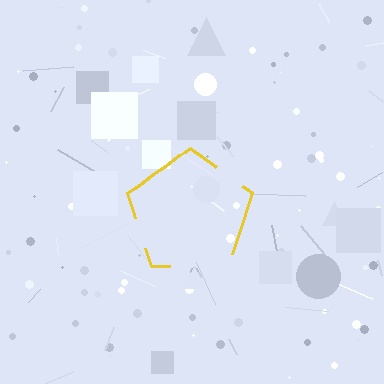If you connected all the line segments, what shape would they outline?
They would outline a pentagon.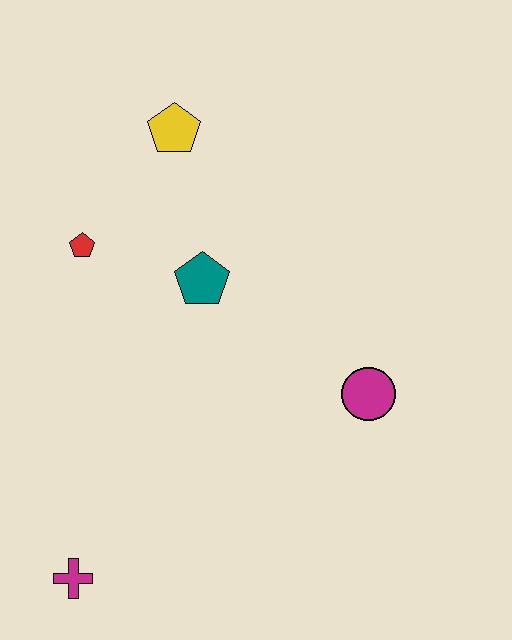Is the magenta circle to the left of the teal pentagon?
No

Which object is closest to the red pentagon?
The teal pentagon is closest to the red pentagon.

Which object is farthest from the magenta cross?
The yellow pentagon is farthest from the magenta cross.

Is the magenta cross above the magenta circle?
No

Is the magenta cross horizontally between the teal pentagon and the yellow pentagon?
No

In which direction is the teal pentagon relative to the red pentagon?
The teal pentagon is to the right of the red pentagon.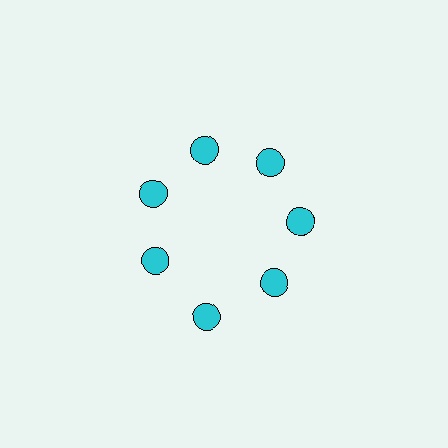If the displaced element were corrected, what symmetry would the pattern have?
It would have 7-fold rotational symmetry — the pattern would map onto itself every 51 degrees.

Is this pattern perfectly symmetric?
No. The 7 cyan circles are arranged in a ring, but one element near the 6 o'clock position is pushed outward from the center, breaking the 7-fold rotational symmetry.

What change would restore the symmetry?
The symmetry would be restored by moving it inward, back onto the ring so that all 7 circles sit at equal angles and equal distance from the center.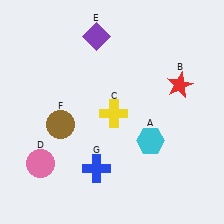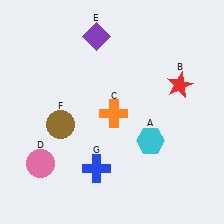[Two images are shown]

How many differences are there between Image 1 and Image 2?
There is 1 difference between the two images.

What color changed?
The cross (C) changed from yellow in Image 1 to orange in Image 2.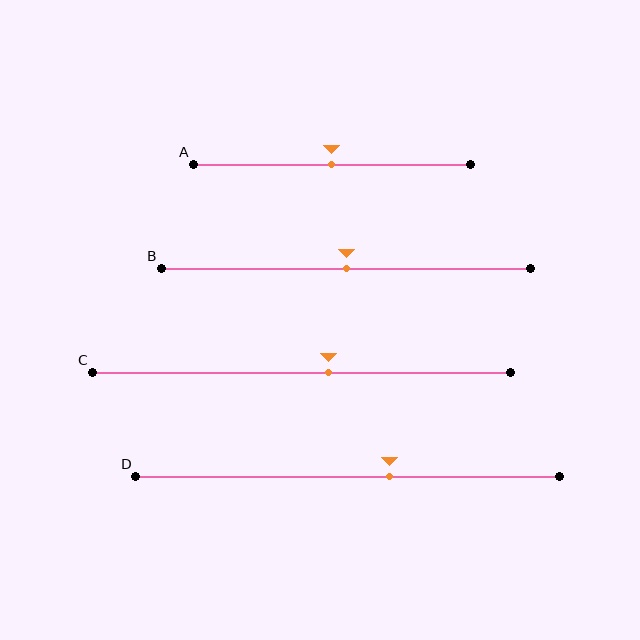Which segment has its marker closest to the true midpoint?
Segment A has its marker closest to the true midpoint.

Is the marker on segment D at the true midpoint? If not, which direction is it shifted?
No, the marker on segment D is shifted to the right by about 10% of the segment length.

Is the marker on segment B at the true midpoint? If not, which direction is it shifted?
Yes, the marker on segment B is at the true midpoint.